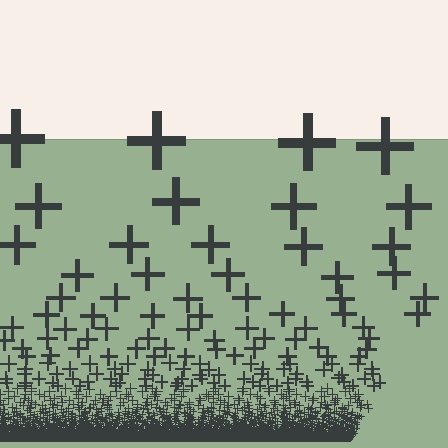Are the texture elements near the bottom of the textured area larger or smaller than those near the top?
Smaller. The gradient is inverted — elements near the bottom are smaller and denser.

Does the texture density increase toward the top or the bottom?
Density increases toward the bottom.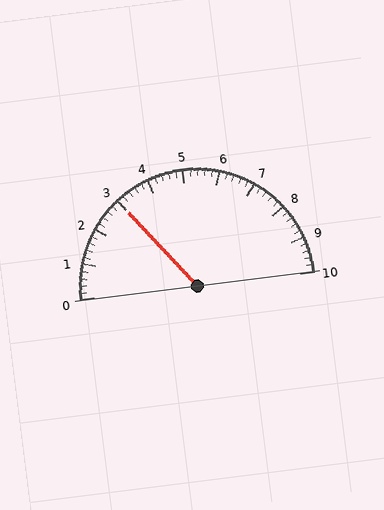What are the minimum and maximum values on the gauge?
The gauge ranges from 0 to 10.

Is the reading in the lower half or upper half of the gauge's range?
The reading is in the lower half of the range (0 to 10).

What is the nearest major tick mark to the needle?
The nearest major tick mark is 3.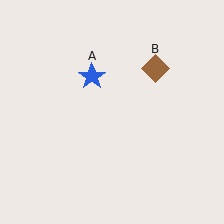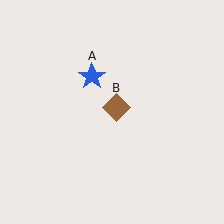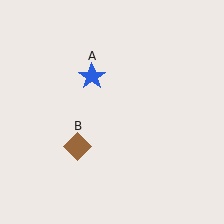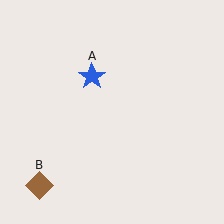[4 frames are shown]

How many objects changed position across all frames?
1 object changed position: brown diamond (object B).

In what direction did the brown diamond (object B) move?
The brown diamond (object B) moved down and to the left.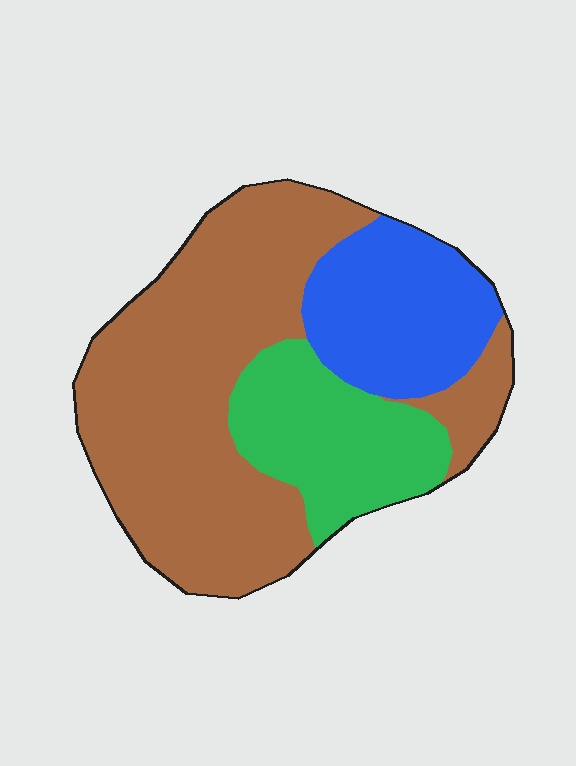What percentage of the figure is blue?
Blue takes up about one fifth (1/5) of the figure.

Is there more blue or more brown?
Brown.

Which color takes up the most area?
Brown, at roughly 60%.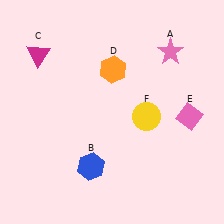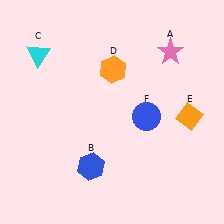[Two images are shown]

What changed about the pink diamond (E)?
In Image 1, E is pink. In Image 2, it changed to orange.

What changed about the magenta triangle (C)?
In Image 1, C is magenta. In Image 2, it changed to cyan.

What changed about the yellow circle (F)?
In Image 1, F is yellow. In Image 2, it changed to blue.